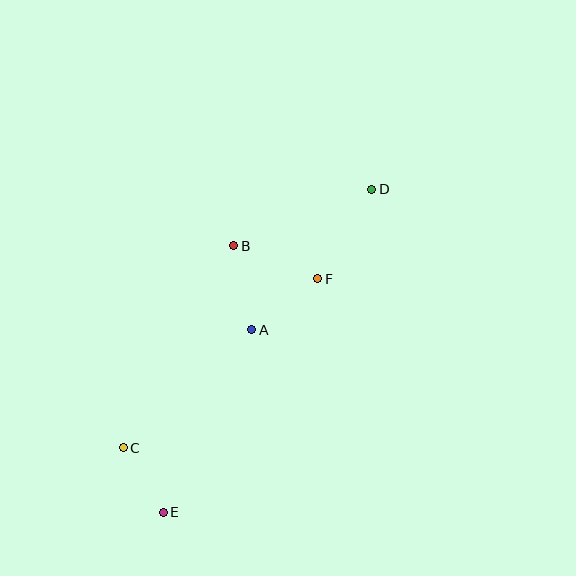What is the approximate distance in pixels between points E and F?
The distance between E and F is approximately 280 pixels.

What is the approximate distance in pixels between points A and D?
The distance between A and D is approximately 185 pixels.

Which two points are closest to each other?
Points C and E are closest to each other.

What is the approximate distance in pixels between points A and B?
The distance between A and B is approximately 86 pixels.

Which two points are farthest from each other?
Points D and E are farthest from each other.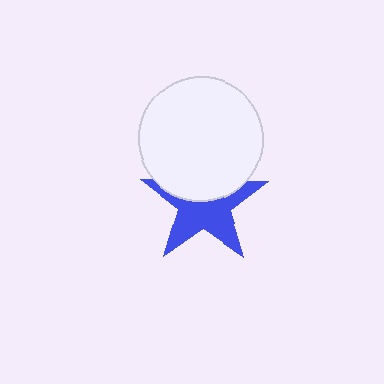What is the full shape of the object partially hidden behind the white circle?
The partially hidden object is a blue star.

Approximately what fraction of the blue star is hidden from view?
Roughly 41% of the blue star is hidden behind the white circle.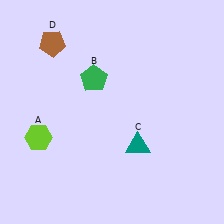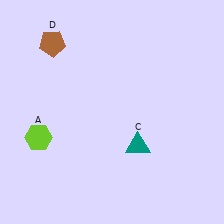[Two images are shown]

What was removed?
The green pentagon (B) was removed in Image 2.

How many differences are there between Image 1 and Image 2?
There is 1 difference between the two images.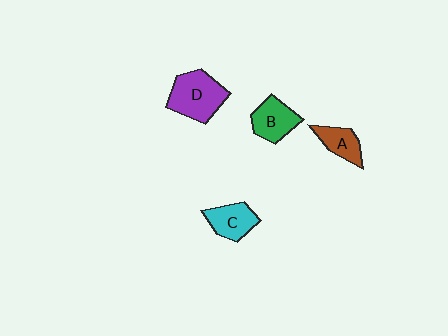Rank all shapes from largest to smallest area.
From largest to smallest: D (purple), B (green), C (cyan), A (brown).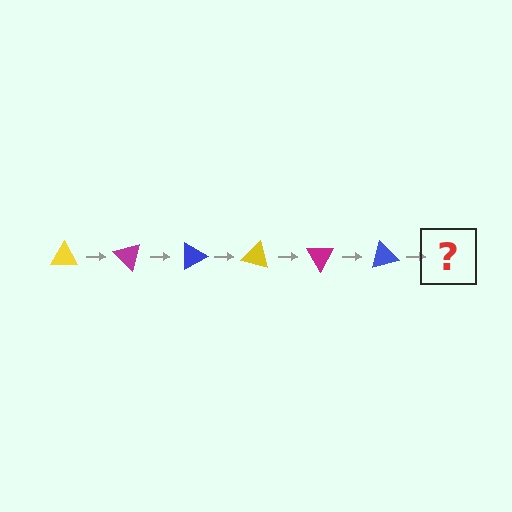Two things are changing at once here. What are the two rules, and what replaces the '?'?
The two rules are that it rotates 45 degrees each step and the color cycles through yellow, magenta, and blue. The '?' should be a yellow triangle, rotated 270 degrees from the start.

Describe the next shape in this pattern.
It should be a yellow triangle, rotated 270 degrees from the start.